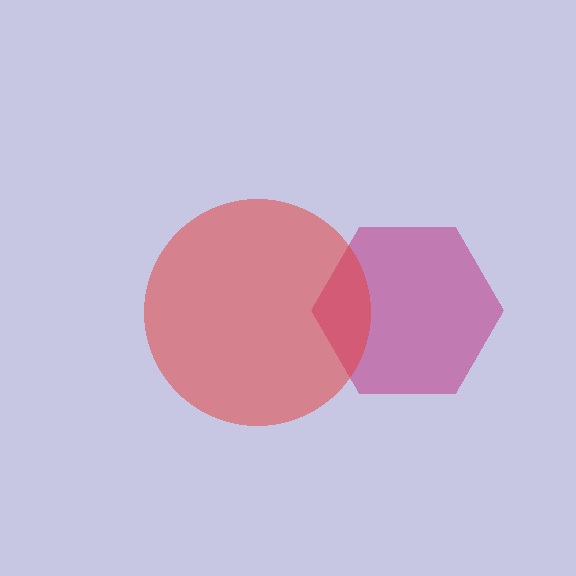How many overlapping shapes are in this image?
There are 2 overlapping shapes in the image.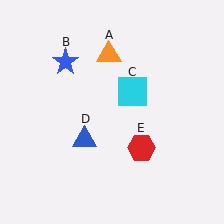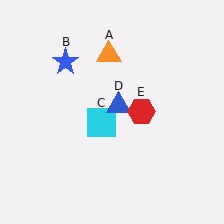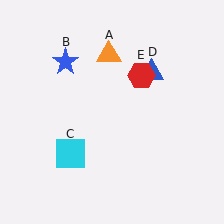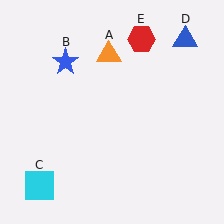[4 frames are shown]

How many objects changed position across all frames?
3 objects changed position: cyan square (object C), blue triangle (object D), red hexagon (object E).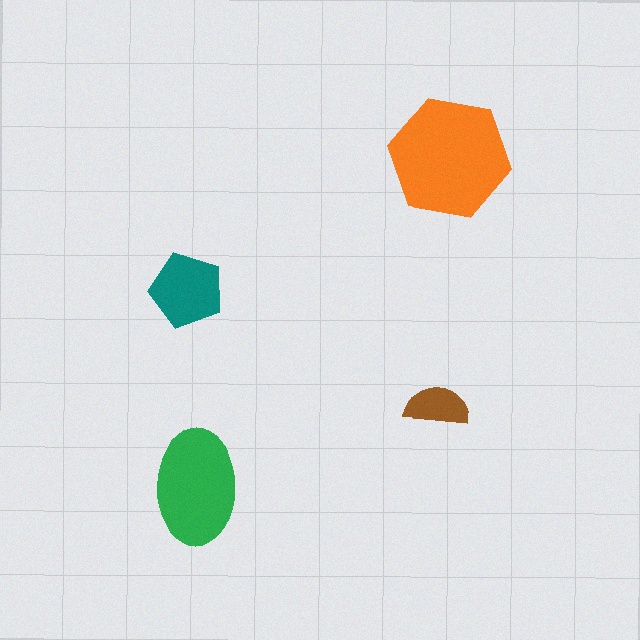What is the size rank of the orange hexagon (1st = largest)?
1st.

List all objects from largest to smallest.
The orange hexagon, the green ellipse, the teal pentagon, the brown semicircle.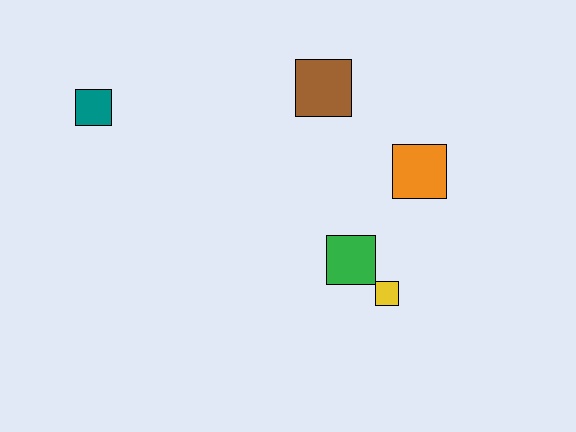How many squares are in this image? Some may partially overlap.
There are 5 squares.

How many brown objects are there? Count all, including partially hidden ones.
There is 1 brown object.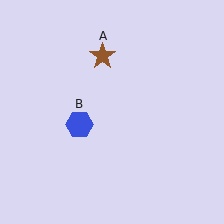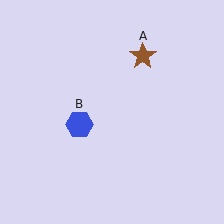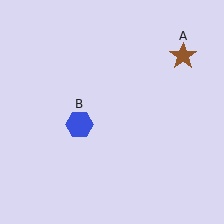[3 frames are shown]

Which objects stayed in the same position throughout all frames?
Blue hexagon (object B) remained stationary.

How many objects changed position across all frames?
1 object changed position: brown star (object A).